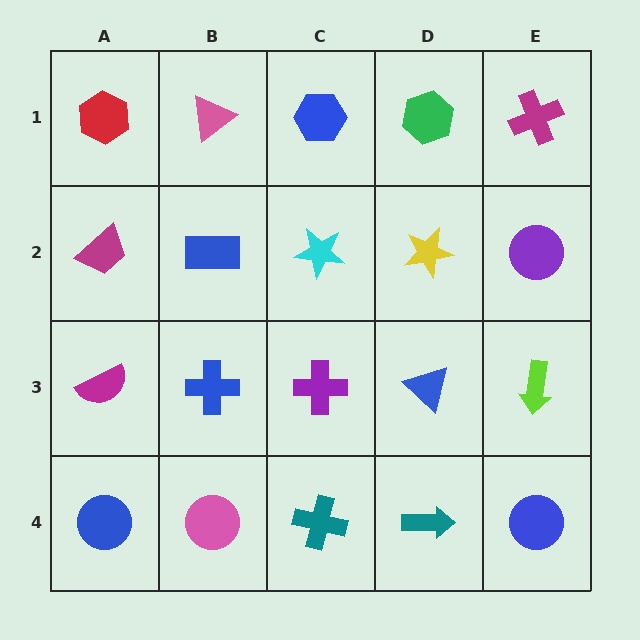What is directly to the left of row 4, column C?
A pink circle.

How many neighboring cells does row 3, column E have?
3.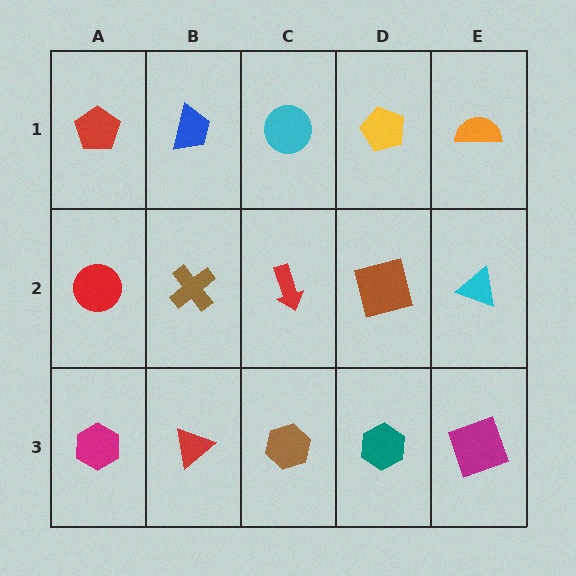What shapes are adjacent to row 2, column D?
A yellow pentagon (row 1, column D), a teal hexagon (row 3, column D), a red arrow (row 2, column C), a cyan triangle (row 2, column E).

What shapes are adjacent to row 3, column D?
A brown square (row 2, column D), a brown hexagon (row 3, column C), a magenta square (row 3, column E).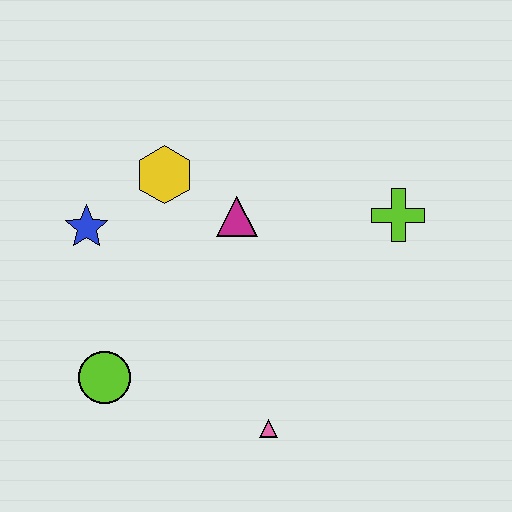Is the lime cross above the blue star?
Yes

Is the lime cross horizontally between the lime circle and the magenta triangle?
No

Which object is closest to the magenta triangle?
The yellow hexagon is closest to the magenta triangle.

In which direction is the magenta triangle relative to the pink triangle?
The magenta triangle is above the pink triangle.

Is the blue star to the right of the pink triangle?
No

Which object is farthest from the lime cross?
The lime circle is farthest from the lime cross.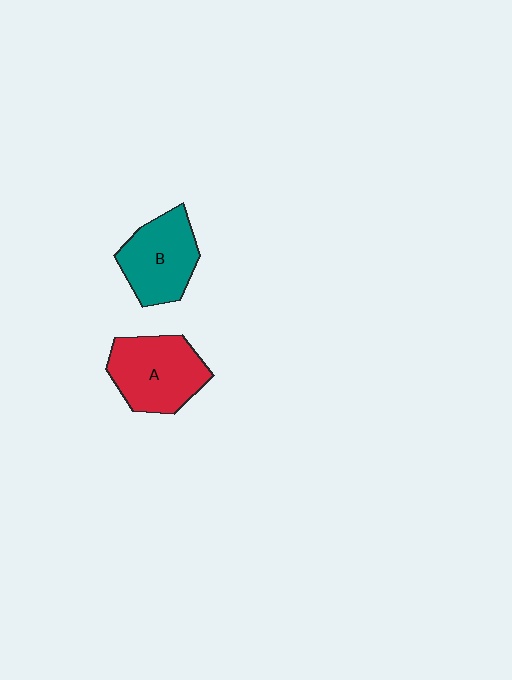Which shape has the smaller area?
Shape B (teal).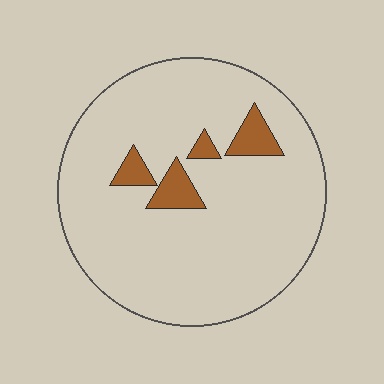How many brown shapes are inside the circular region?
4.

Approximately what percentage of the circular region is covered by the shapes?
Approximately 10%.